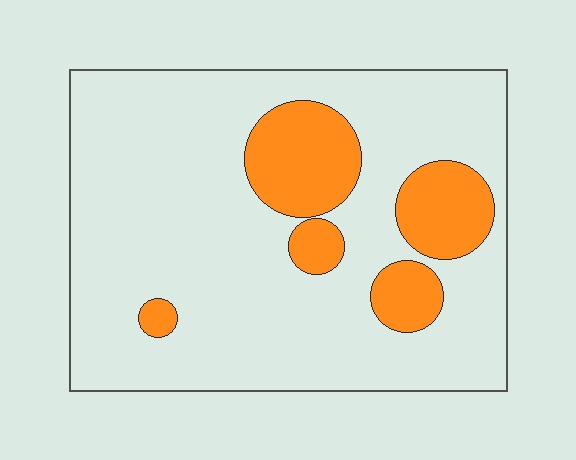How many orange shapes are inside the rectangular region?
5.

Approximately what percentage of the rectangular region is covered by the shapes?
Approximately 20%.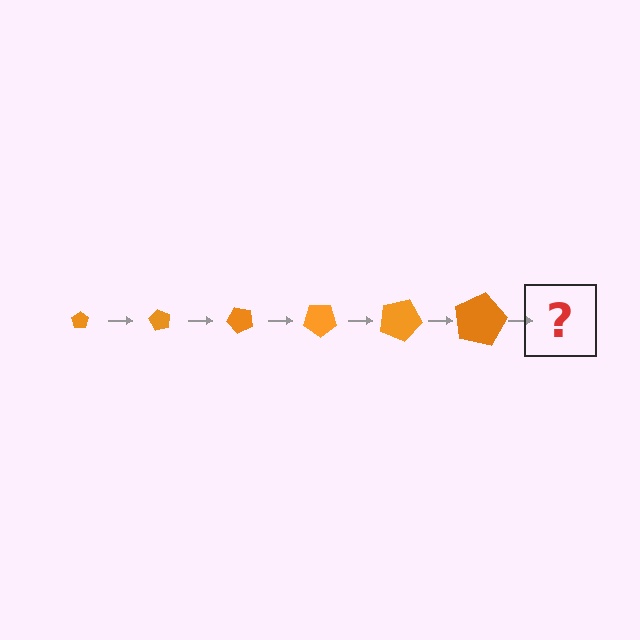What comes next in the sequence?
The next element should be a pentagon, larger than the previous one and rotated 360 degrees from the start.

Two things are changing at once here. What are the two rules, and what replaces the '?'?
The two rules are that the pentagon grows larger each step and it rotates 60 degrees each step. The '?' should be a pentagon, larger than the previous one and rotated 360 degrees from the start.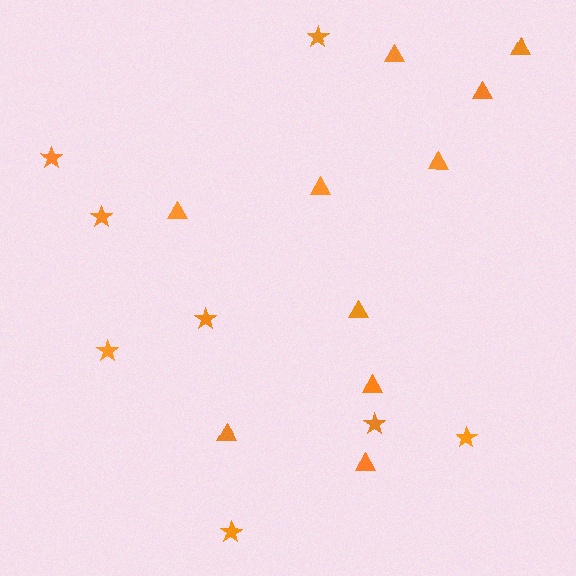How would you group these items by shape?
There are 2 groups: one group of triangles (10) and one group of stars (8).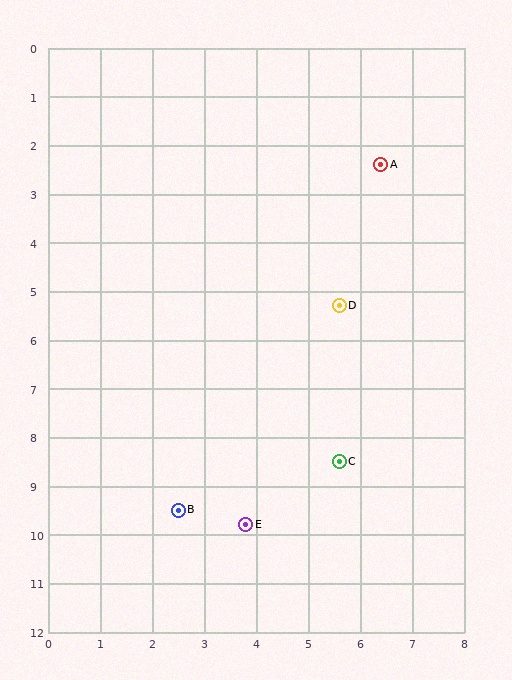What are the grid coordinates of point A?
Point A is at approximately (6.4, 2.4).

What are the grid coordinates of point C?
Point C is at approximately (5.6, 8.5).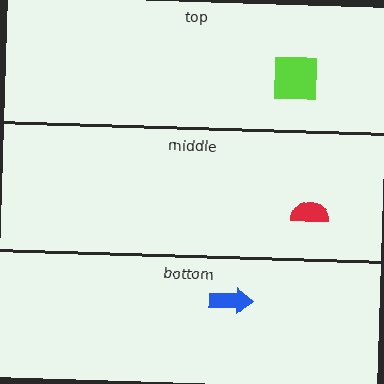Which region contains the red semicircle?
The middle region.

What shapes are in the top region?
The lime square.